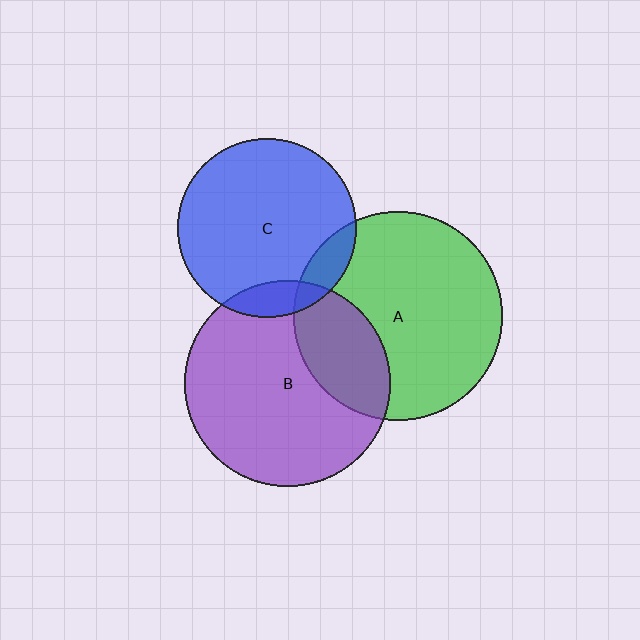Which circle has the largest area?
Circle A (green).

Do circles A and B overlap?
Yes.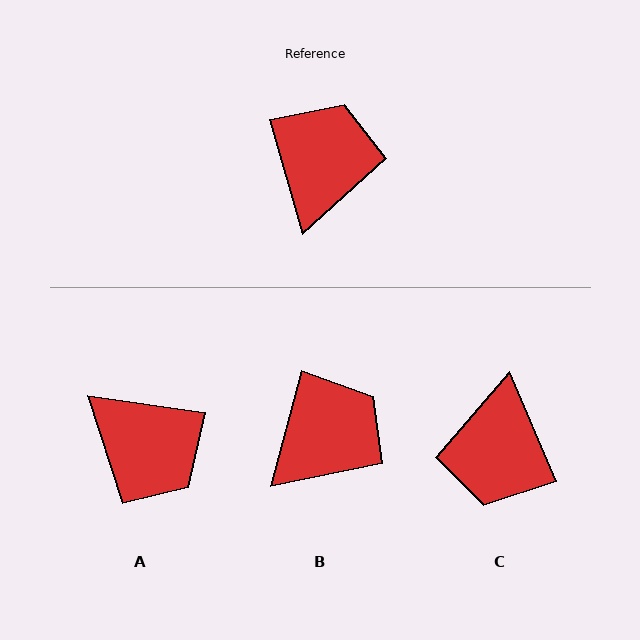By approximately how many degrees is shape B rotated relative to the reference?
Approximately 31 degrees clockwise.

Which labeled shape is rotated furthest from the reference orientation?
C, about 173 degrees away.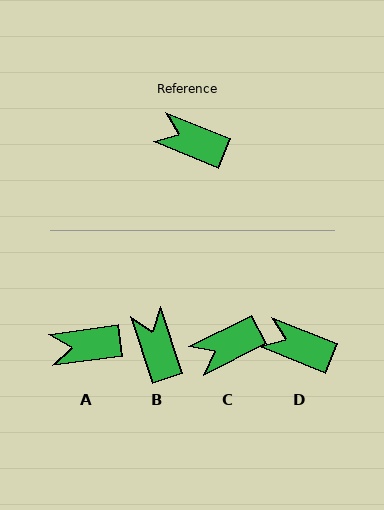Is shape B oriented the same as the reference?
No, it is off by about 49 degrees.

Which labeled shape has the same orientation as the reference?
D.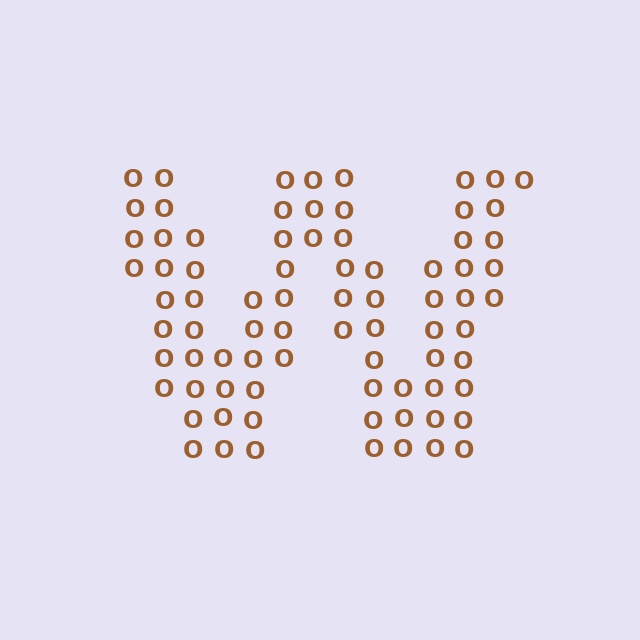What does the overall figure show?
The overall figure shows the letter W.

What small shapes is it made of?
It is made of small letter O's.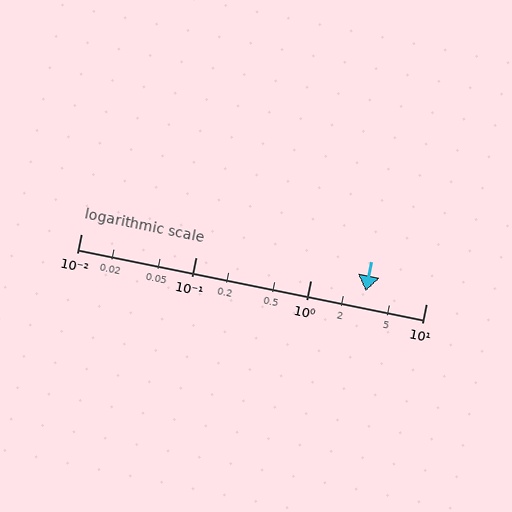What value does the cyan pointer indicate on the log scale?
The pointer indicates approximately 3.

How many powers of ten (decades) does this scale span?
The scale spans 3 decades, from 0.01 to 10.